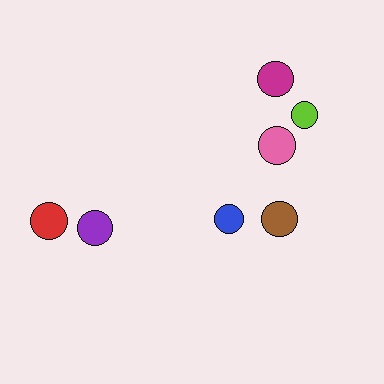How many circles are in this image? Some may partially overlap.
There are 7 circles.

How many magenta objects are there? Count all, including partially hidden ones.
There is 1 magenta object.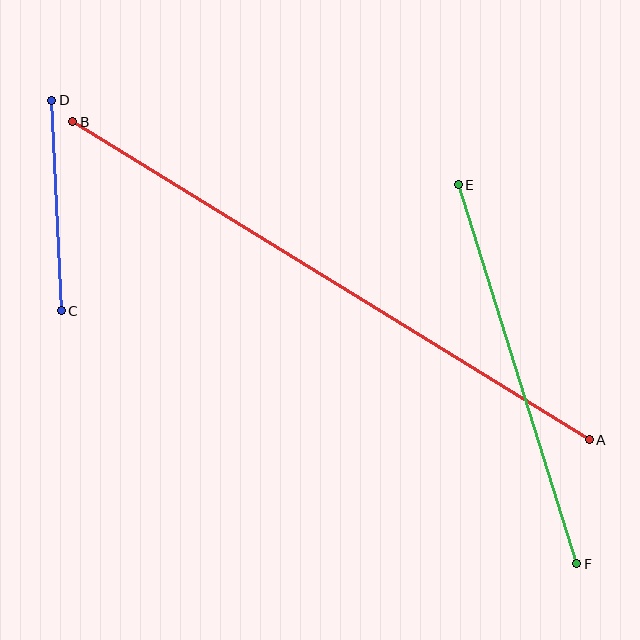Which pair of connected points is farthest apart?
Points A and B are farthest apart.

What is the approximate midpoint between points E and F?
The midpoint is at approximately (517, 374) pixels.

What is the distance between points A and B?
The distance is approximately 606 pixels.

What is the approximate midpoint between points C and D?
The midpoint is at approximately (57, 205) pixels.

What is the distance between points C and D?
The distance is approximately 211 pixels.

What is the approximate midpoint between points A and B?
The midpoint is at approximately (331, 281) pixels.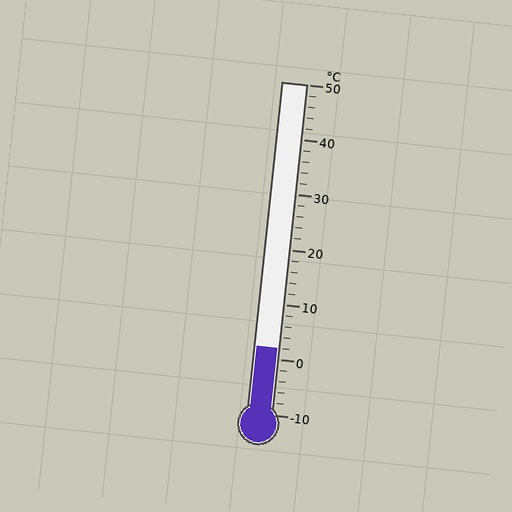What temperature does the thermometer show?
The thermometer shows approximately 2°C.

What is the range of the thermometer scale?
The thermometer scale ranges from -10°C to 50°C.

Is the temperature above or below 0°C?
The temperature is above 0°C.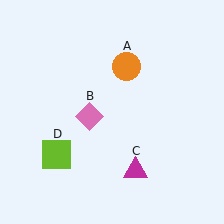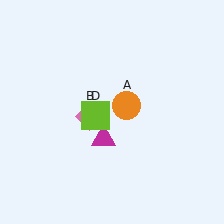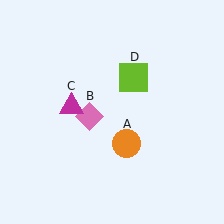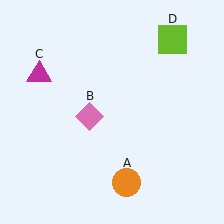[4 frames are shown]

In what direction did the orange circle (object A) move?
The orange circle (object A) moved down.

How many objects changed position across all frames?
3 objects changed position: orange circle (object A), magenta triangle (object C), lime square (object D).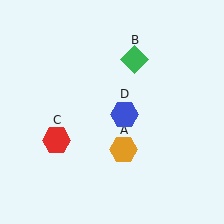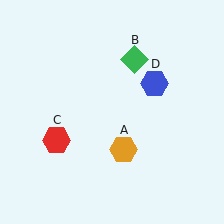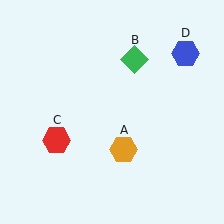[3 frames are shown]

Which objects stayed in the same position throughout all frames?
Orange hexagon (object A) and green diamond (object B) and red hexagon (object C) remained stationary.